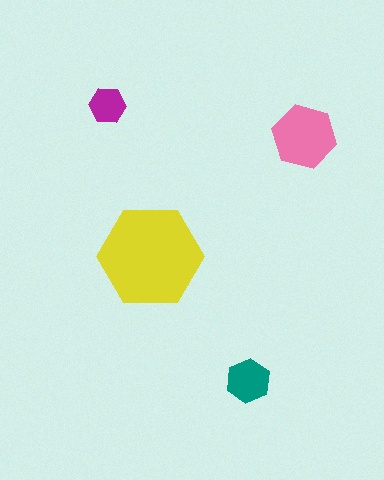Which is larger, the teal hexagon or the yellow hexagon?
The yellow one.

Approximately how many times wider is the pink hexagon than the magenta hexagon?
About 2 times wider.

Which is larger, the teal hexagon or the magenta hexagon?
The teal one.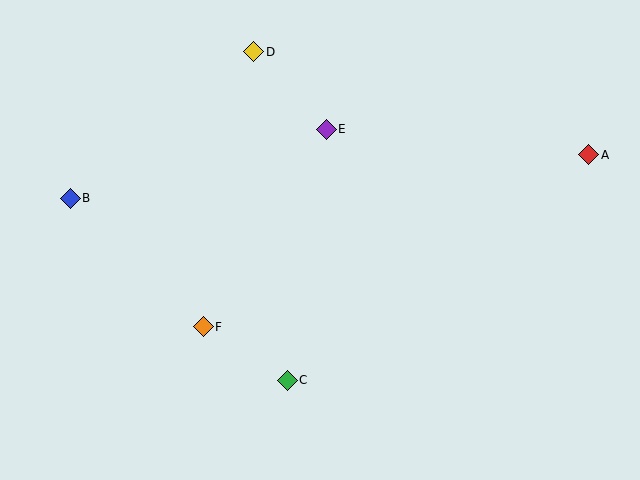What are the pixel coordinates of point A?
Point A is at (589, 155).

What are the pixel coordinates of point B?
Point B is at (70, 198).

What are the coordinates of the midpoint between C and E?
The midpoint between C and E is at (307, 255).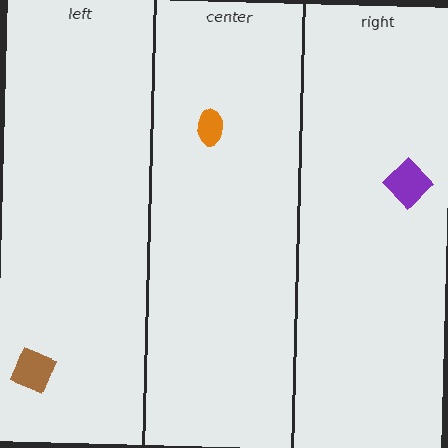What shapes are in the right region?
The purple diamond.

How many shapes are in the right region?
1.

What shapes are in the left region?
The brown diamond.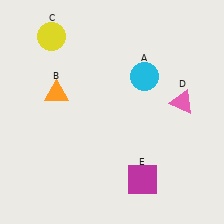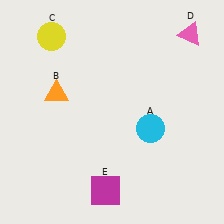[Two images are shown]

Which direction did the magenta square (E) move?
The magenta square (E) moved left.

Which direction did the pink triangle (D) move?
The pink triangle (D) moved up.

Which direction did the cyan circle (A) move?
The cyan circle (A) moved down.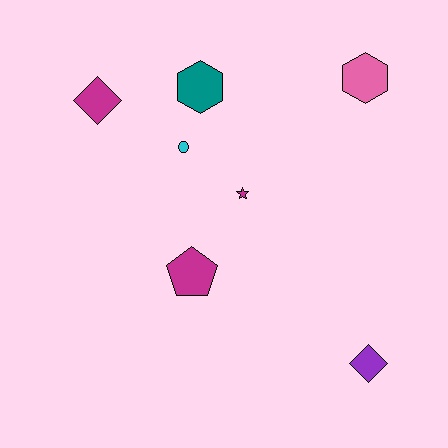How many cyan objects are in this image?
There is 1 cyan object.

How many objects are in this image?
There are 7 objects.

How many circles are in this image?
There is 1 circle.